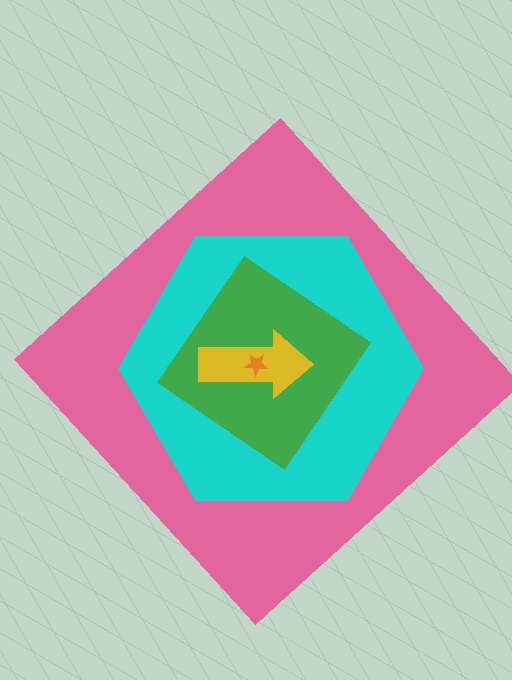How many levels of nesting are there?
5.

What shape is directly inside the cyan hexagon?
The green diamond.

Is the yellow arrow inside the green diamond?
Yes.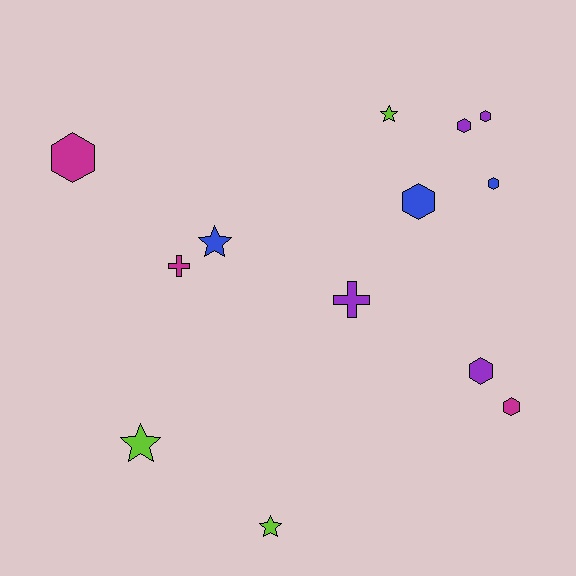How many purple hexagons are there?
There are 3 purple hexagons.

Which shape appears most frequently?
Hexagon, with 7 objects.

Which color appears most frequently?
Purple, with 4 objects.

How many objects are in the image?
There are 13 objects.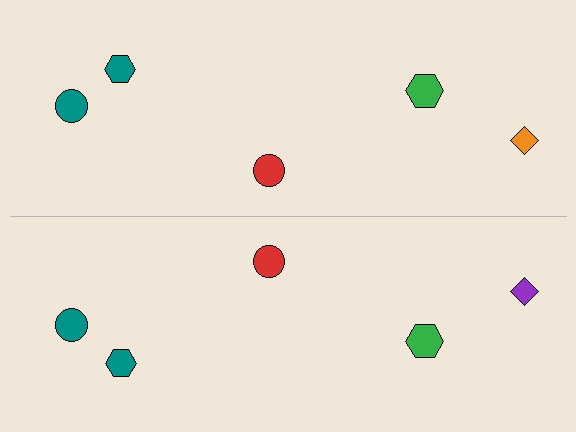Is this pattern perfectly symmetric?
No, the pattern is not perfectly symmetric. The purple diamond on the bottom side breaks the symmetry — its mirror counterpart is orange.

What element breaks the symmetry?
The purple diamond on the bottom side breaks the symmetry — its mirror counterpart is orange.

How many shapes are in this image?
There are 10 shapes in this image.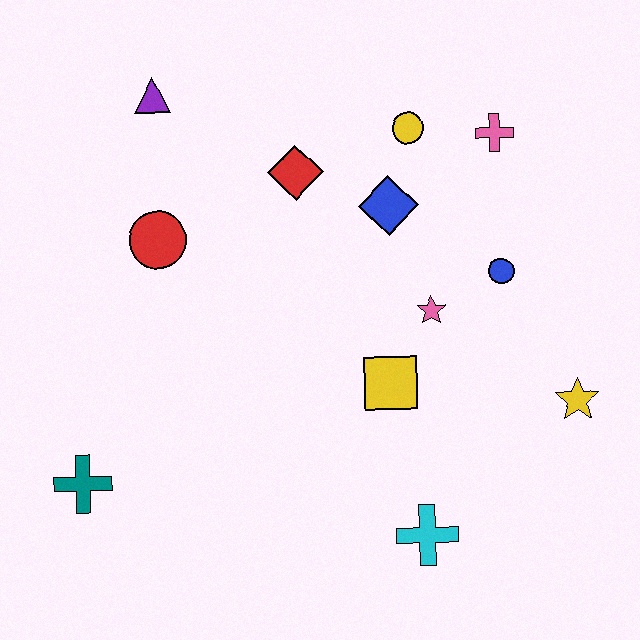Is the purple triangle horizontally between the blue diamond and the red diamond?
No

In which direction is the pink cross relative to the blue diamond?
The pink cross is to the right of the blue diamond.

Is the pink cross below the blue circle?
No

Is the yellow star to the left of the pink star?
No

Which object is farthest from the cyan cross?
The purple triangle is farthest from the cyan cross.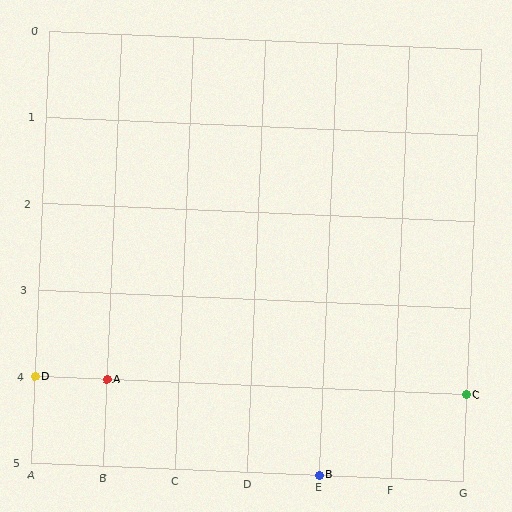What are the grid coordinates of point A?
Point A is at grid coordinates (B, 4).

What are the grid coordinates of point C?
Point C is at grid coordinates (G, 4).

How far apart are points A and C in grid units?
Points A and C are 5 columns apart.